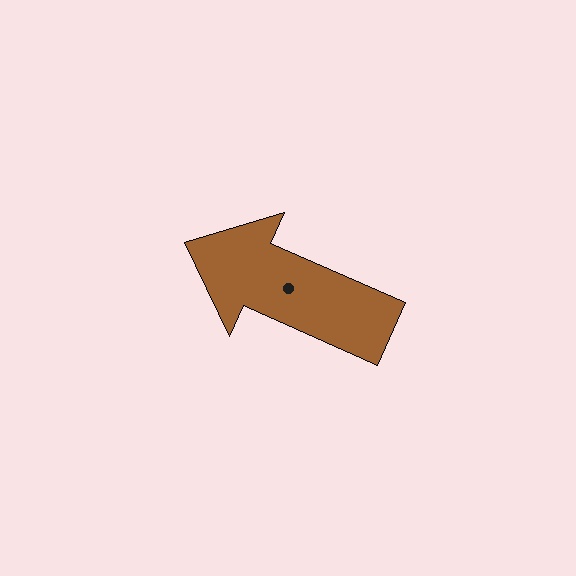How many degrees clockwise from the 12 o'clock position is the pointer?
Approximately 294 degrees.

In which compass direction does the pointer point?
Northwest.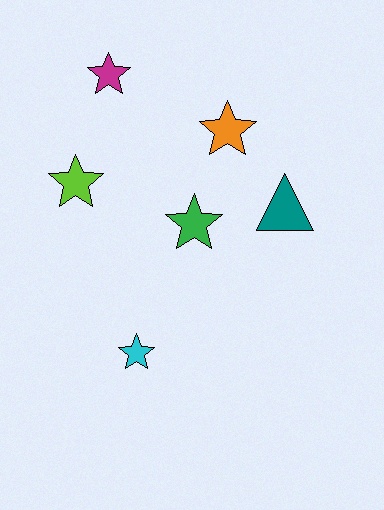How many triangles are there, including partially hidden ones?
There is 1 triangle.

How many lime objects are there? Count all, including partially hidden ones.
There is 1 lime object.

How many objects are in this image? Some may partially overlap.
There are 6 objects.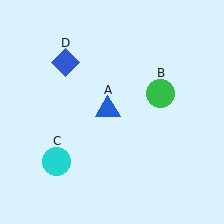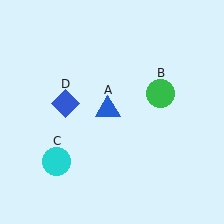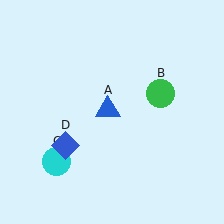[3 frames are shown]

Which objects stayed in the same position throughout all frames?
Blue triangle (object A) and green circle (object B) and cyan circle (object C) remained stationary.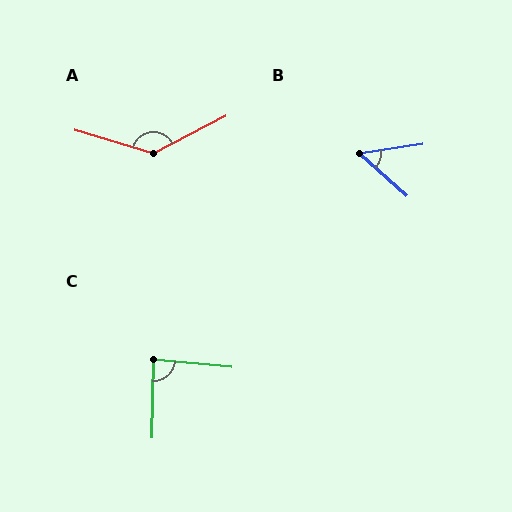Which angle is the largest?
A, at approximately 136 degrees.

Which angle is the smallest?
B, at approximately 50 degrees.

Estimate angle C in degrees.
Approximately 86 degrees.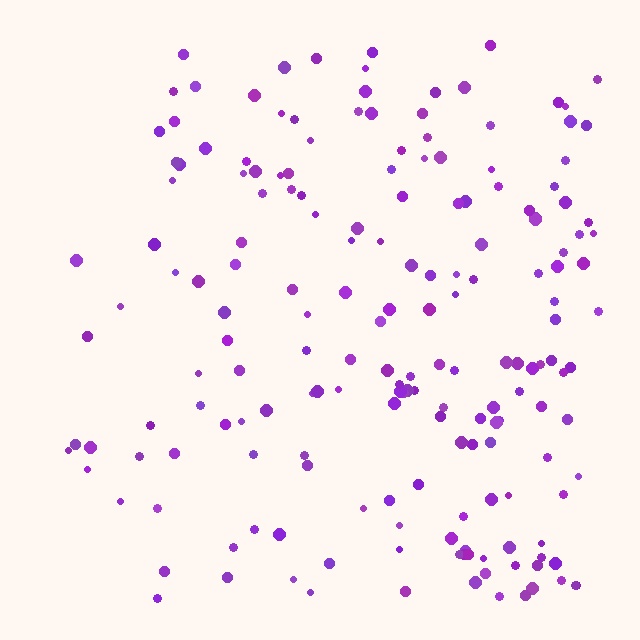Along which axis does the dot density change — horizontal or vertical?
Horizontal.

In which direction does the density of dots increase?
From left to right, with the right side densest.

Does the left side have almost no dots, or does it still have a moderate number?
Still a moderate number, just noticeably fewer than the right.